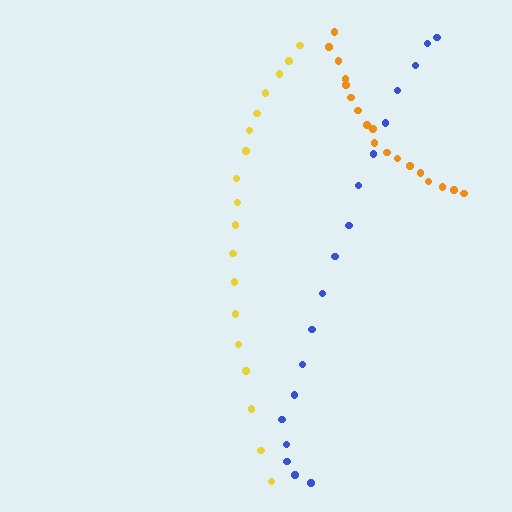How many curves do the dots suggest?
There are 3 distinct paths.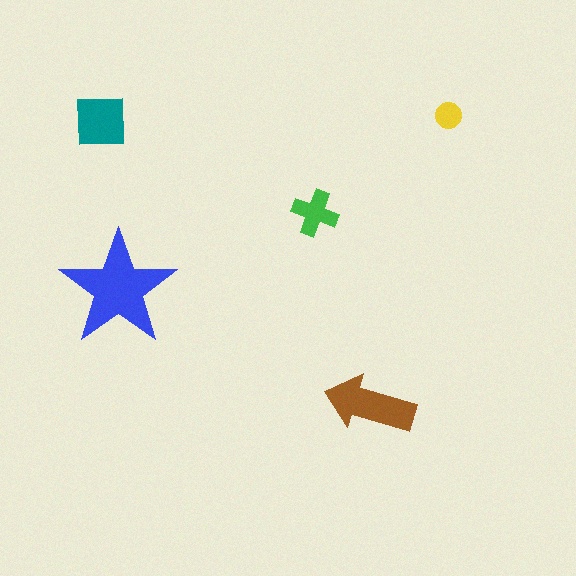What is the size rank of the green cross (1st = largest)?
4th.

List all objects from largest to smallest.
The blue star, the brown arrow, the teal square, the green cross, the yellow circle.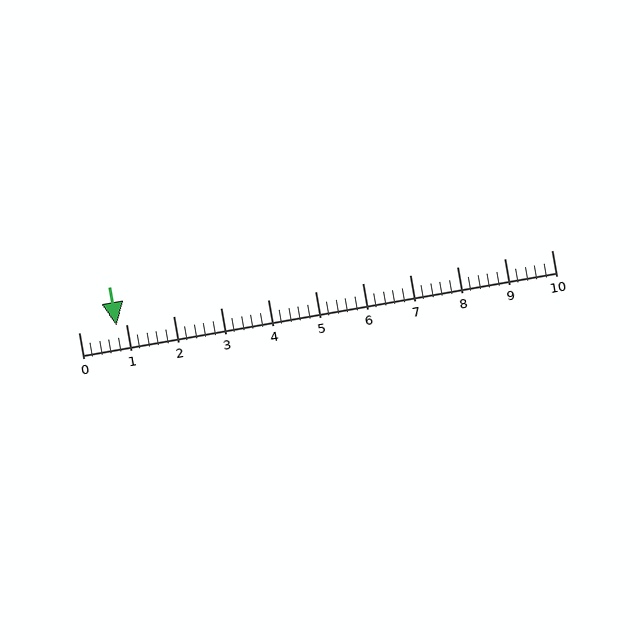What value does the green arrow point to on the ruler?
The green arrow points to approximately 0.8.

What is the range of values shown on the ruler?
The ruler shows values from 0 to 10.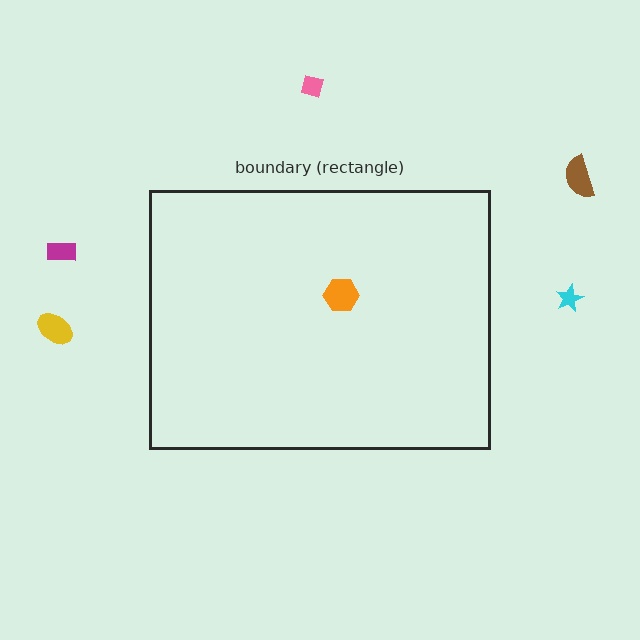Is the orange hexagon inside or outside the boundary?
Inside.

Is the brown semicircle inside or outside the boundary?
Outside.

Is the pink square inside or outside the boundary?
Outside.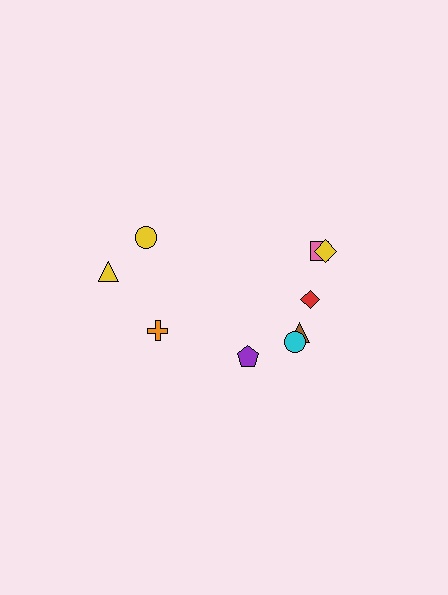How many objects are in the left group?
There are 3 objects.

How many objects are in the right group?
There are 6 objects.